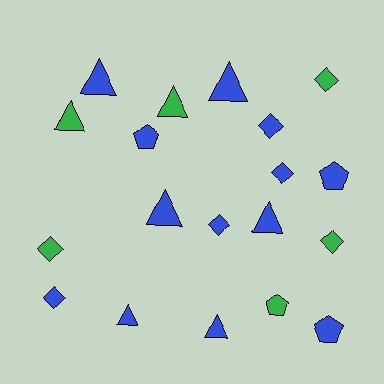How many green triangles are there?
There are 2 green triangles.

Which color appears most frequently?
Blue, with 13 objects.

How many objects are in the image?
There are 19 objects.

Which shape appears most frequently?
Triangle, with 8 objects.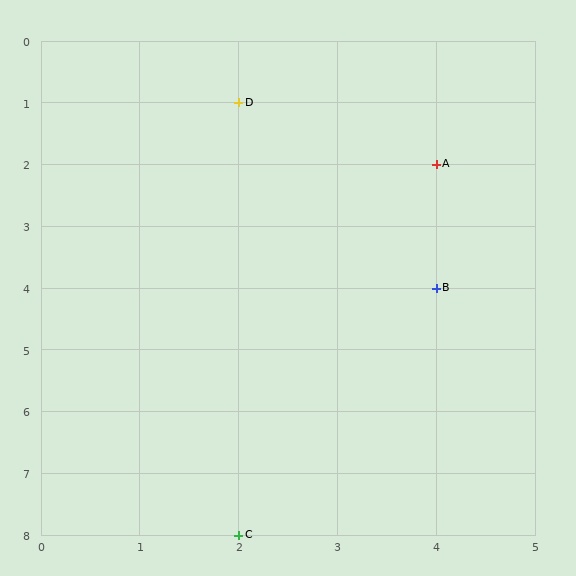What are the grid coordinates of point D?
Point D is at grid coordinates (2, 1).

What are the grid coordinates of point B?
Point B is at grid coordinates (4, 4).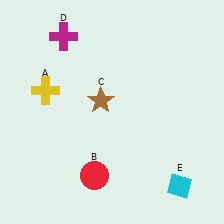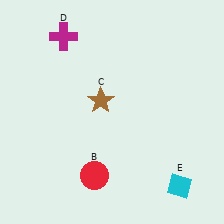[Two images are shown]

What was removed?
The yellow cross (A) was removed in Image 2.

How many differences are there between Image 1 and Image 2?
There is 1 difference between the two images.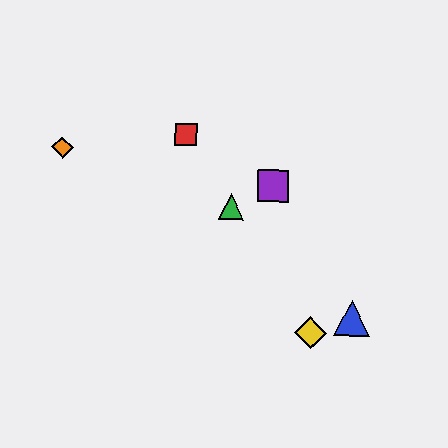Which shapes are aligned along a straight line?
The red square, the green triangle, the yellow diamond are aligned along a straight line.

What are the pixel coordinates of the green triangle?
The green triangle is at (231, 207).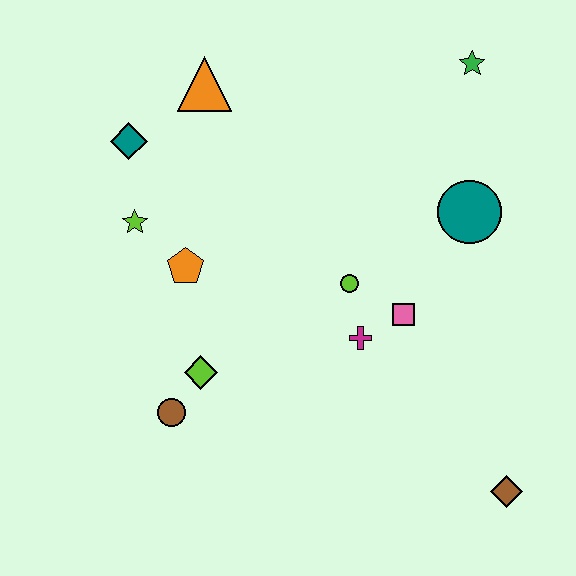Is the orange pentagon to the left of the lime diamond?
Yes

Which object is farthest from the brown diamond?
The teal diamond is farthest from the brown diamond.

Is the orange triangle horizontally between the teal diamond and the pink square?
Yes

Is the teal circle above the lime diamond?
Yes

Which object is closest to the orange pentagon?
The lime star is closest to the orange pentagon.